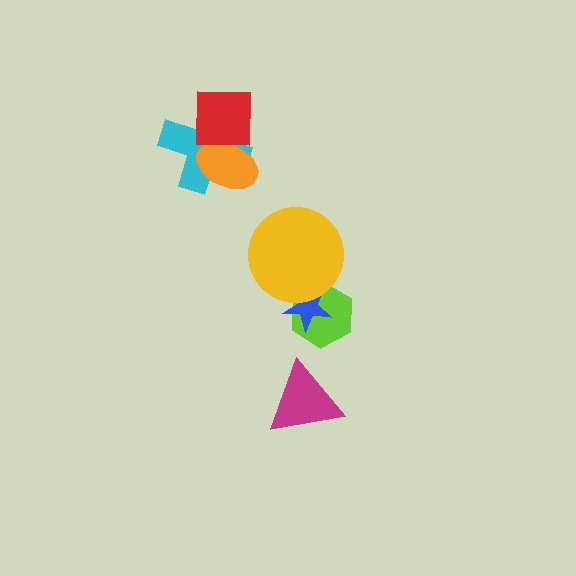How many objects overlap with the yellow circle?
2 objects overlap with the yellow circle.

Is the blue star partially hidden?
Yes, it is partially covered by another shape.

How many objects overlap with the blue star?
2 objects overlap with the blue star.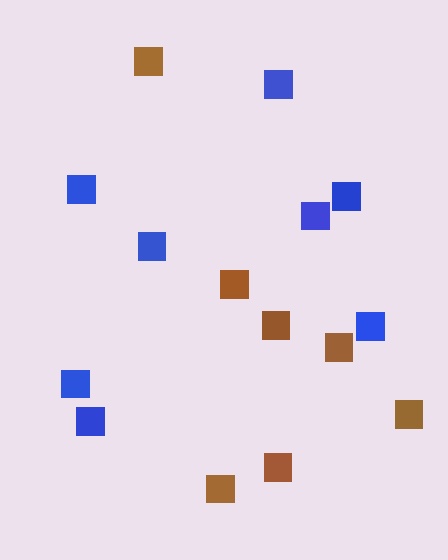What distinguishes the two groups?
There are 2 groups: one group of brown squares (7) and one group of blue squares (8).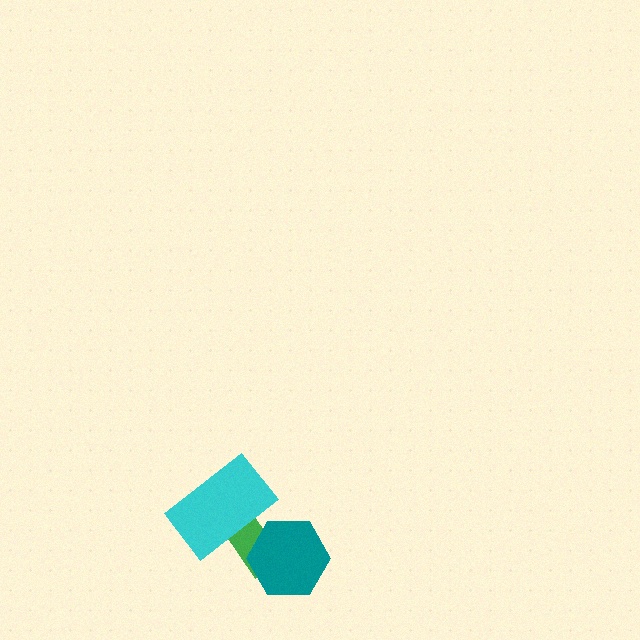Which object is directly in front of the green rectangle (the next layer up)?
The cyan rectangle is directly in front of the green rectangle.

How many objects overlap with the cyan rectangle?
1 object overlaps with the cyan rectangle.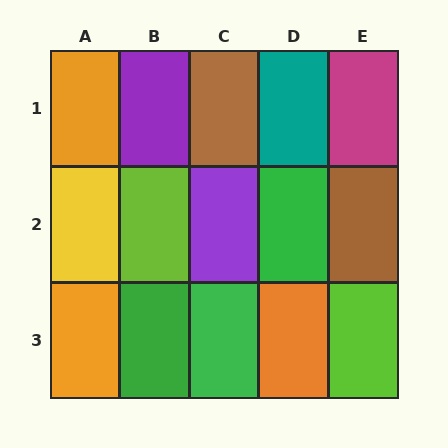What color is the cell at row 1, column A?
Orange.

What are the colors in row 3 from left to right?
Orange, green, green, orange, lime.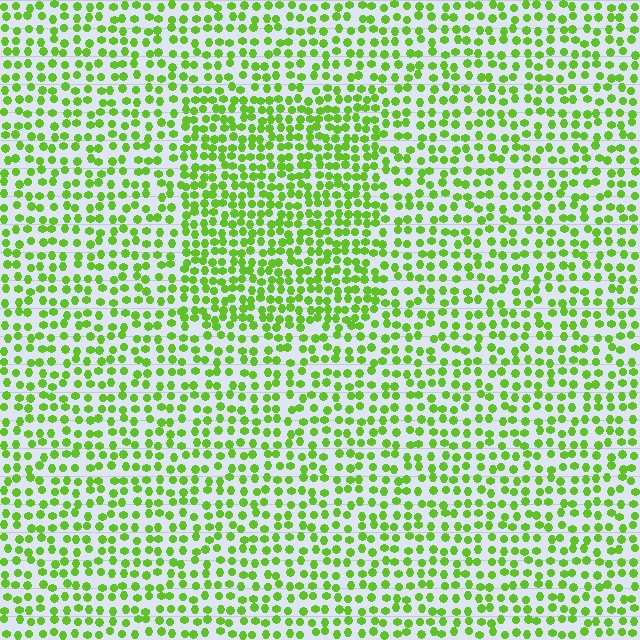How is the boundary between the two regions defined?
The boundary is defined by a change in element density (approximately 1.6x ratio). All elements are the same color, size, and shape.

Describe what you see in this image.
The image contains small lime elements arranged at two different densities. A rectangle-shaped region is visible where the elements are more densely packed than the surrounding area.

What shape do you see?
I see a rectangle.